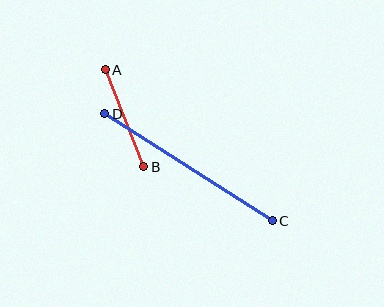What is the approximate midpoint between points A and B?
The midpoint is at approximately (125, 118) pixels.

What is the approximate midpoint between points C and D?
The midpoint is at approximately (188, 167) pixels.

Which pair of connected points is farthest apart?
Points C and D are farthest apart.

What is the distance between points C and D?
The distance is approximately 199 pixels.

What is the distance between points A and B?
The distance is approximately 104 pixels.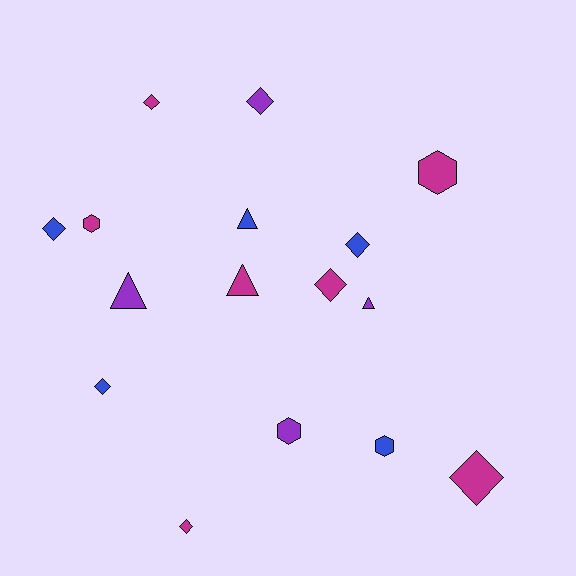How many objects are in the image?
There are 16 objects.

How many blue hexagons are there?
There is 1 blue hexagon.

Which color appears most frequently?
Magenta, with 7 objects.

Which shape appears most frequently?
Diamond, with 8 objects.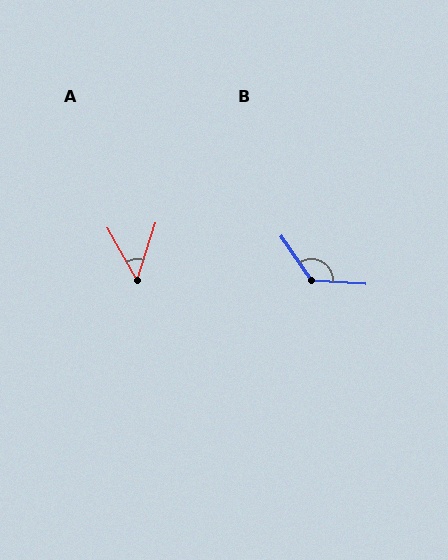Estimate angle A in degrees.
Approximately 48 degrees.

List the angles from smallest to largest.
A (48°), B (128°).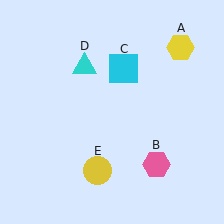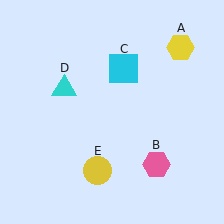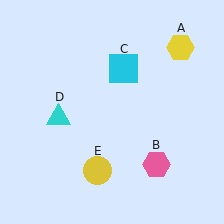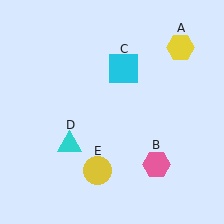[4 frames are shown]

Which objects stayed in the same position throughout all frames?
Yellow hexagon (object A) and pink hexagon (object B) and cyan square (object C) and yellow circle (object E) remained stationary.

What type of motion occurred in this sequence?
The cyan triangle (object D) rotated counterclockwise around the center of the scene.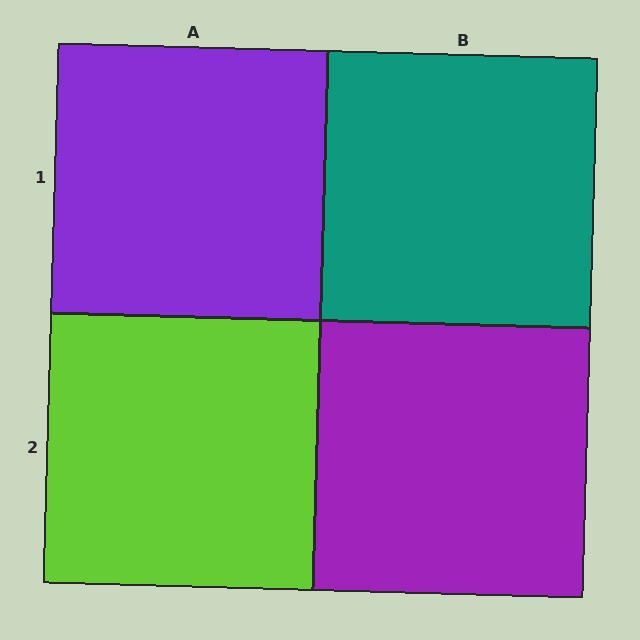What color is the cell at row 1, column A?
Purple.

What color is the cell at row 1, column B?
Teal.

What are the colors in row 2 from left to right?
Lime, purple.